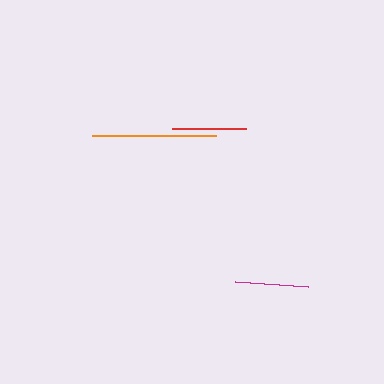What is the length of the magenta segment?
The magenta segment is approximately 73 pixels long.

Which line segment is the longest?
The orange line is the longest at approximately 124 pixels.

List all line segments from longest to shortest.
From longest to shortest: orange, red, magenta.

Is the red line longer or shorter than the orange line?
The orange line is longer than the red line.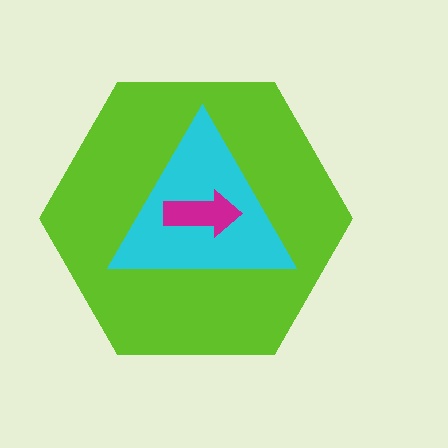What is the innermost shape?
The magenta arrow.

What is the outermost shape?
The lime hexagon.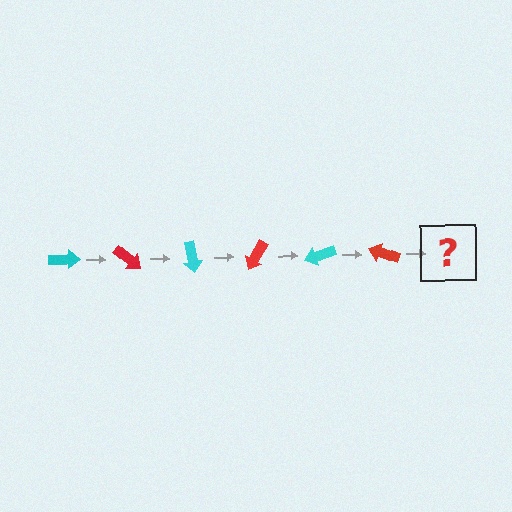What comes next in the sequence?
The next element should be a cyan arrow, rotated 240 degrees from the start.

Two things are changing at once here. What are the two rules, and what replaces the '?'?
The two rules are that it rotates 40 degrees each step and the color cycles through cyan and red. The '?' should be a cyan arrow, rotated 240 degrees from the start.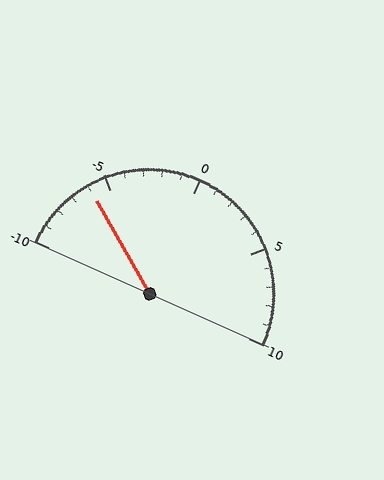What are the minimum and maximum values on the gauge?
The gauge ranges from -10 to 10.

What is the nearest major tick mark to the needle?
The nearest major tick mark is -5.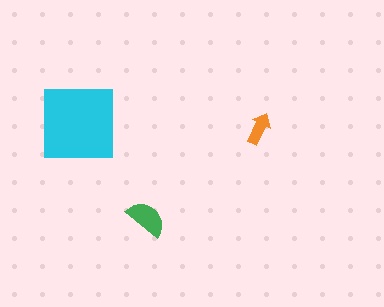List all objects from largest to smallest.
The cyan square, the green semicircle, the orange arrow.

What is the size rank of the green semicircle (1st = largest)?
2nd.